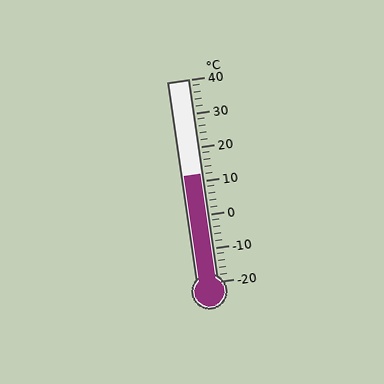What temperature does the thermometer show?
The thermometer shows approximately 12°C.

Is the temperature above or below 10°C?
The temperature is above 10°C.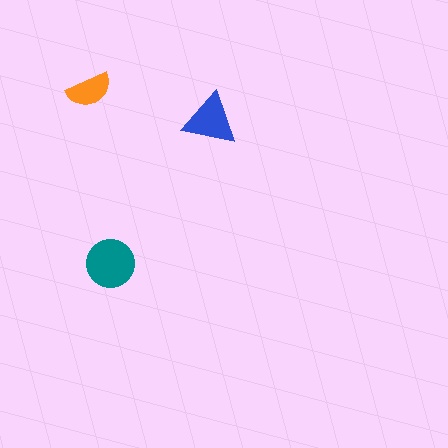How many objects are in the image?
There are 3 objects in the image.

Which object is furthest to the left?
The orange semicircle is leftmost.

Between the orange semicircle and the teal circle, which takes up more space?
The teal circle.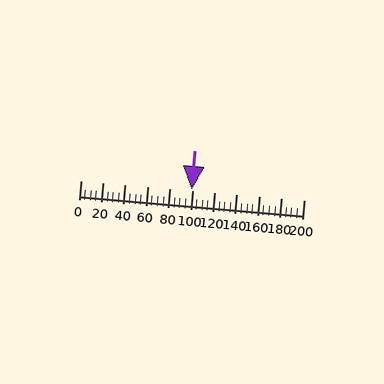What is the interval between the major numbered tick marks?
The major tick marks are spaced 20 units apart.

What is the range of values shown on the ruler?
The ruler shows values from 0 to 200.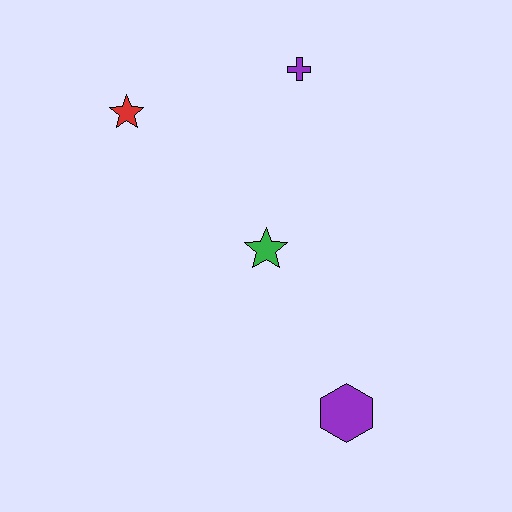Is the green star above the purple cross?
No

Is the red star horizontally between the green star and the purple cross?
No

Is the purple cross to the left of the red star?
No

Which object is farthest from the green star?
The red star is farthest from the green star.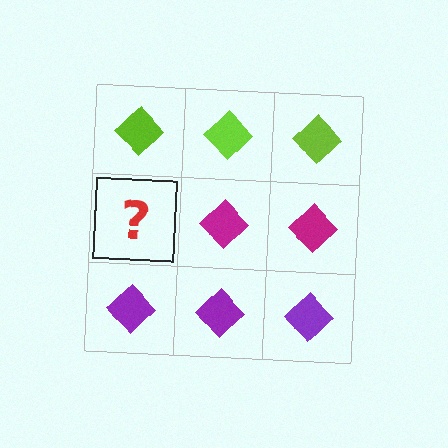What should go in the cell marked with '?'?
The missing cell should contain a magenta diamond.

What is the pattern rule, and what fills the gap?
The rule is that each row has a consistent color. The gap should be filled with a magenta diamond.